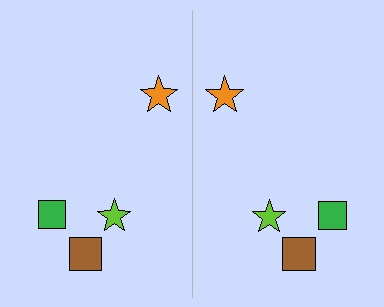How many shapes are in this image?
There are 8 shapes in this image.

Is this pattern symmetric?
Yes, this pattern has bilateral (reflection) symmetry.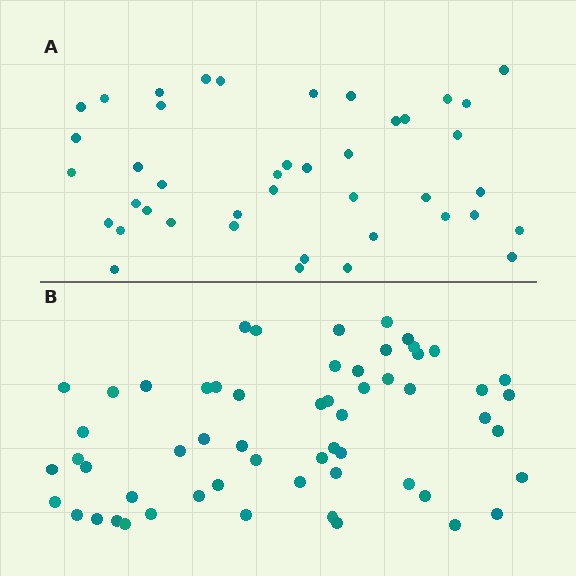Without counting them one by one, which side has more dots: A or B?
Region B (the bottom region) has more dots.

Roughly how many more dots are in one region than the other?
Region B has approximately 15 more dots than region A.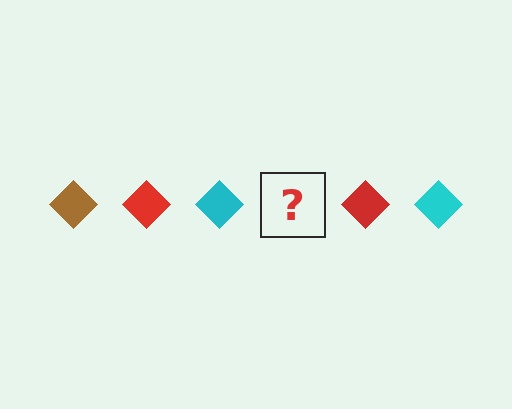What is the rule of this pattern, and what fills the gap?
The rule is that the pattern cycles through brown, red, cyan diamonds. The gap should be filled with a brown diamond.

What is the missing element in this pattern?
The missing element is a brown diamond.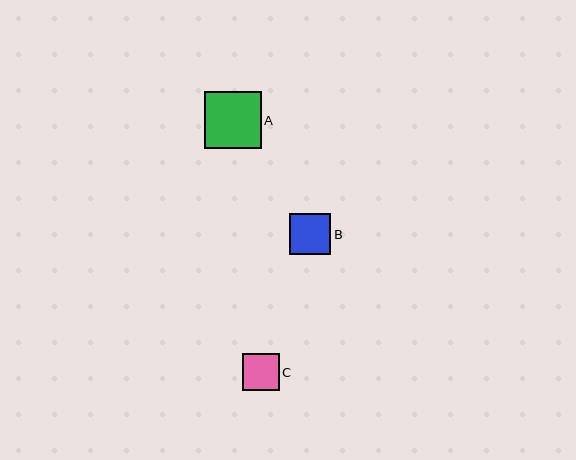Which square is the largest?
Square A is the largest with a size of approximately 57 pixels.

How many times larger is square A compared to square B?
Square A is approximately 1.4 times the size of square B.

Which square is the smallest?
Square C is the smallest with a size of approximately 37 pixels.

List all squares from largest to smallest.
From largest to smallest: A, B, C.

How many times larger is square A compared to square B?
Square A is approximately 1.4 times the size of square B.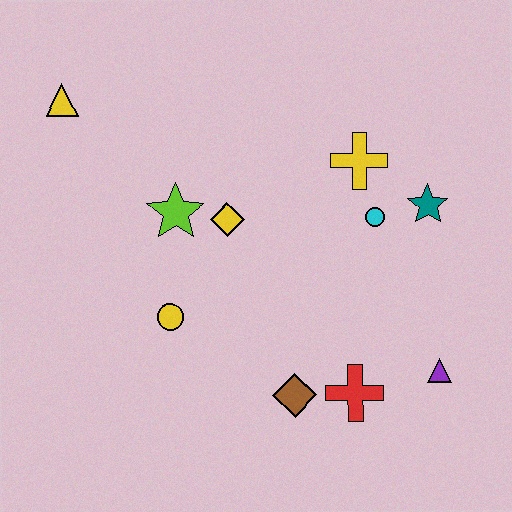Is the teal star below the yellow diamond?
No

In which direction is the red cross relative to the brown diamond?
The red cross is to the right of the brown diamond.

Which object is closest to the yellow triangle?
The lime star is closest to the yellow triangle.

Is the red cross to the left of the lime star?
No